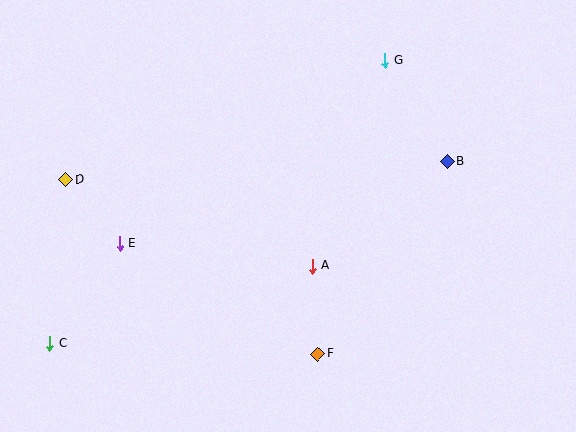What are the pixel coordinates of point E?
Point E is at (120, 243).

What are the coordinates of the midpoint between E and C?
The midpoint between E and C is at (85, 293).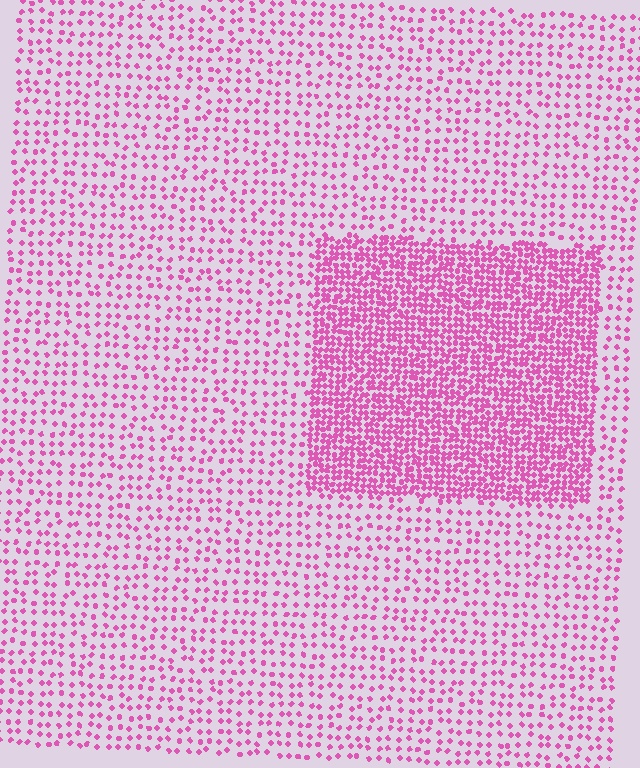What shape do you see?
I see a rectangle.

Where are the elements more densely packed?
The elements are more densely packed inside the rectangle boundary.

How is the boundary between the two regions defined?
The boundary is defined by a change in element density (approximately 2.7x ratio). All elements are the same color, size, and shape.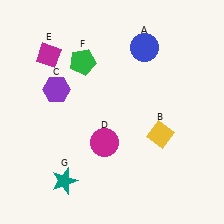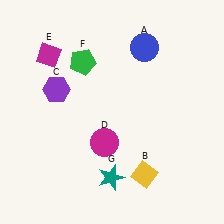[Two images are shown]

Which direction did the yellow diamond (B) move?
The yellow diamond (B) moved down.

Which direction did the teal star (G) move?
The teal star (G) moved right.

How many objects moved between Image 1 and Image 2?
2 objects moved between the two images.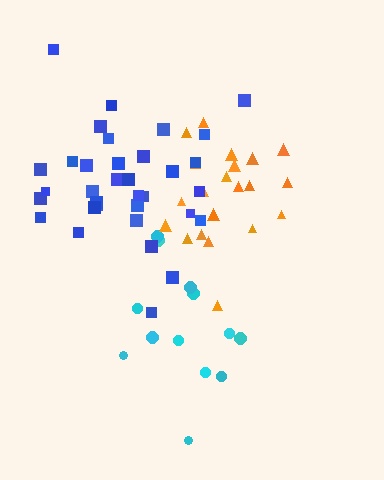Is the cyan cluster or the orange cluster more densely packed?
Orange.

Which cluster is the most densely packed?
Orange.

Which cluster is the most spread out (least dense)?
Cyan.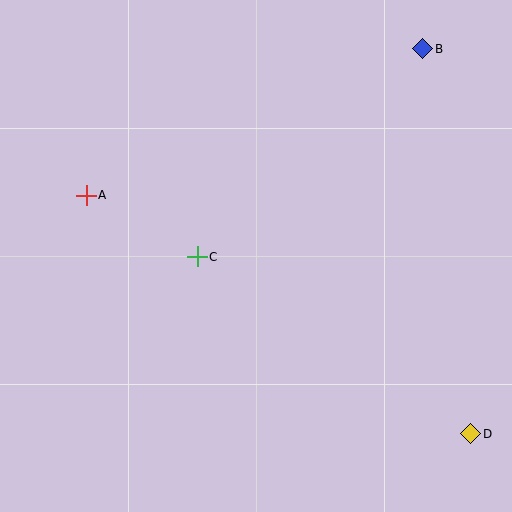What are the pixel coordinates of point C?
Point C is at (197, 257).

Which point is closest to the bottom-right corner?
Point D is closest to the bottom-right corner.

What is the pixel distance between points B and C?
The distance between B and C is 307 pixels.